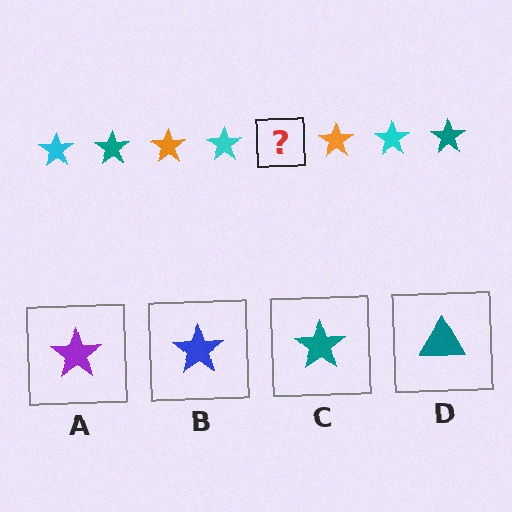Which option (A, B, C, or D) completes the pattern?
C.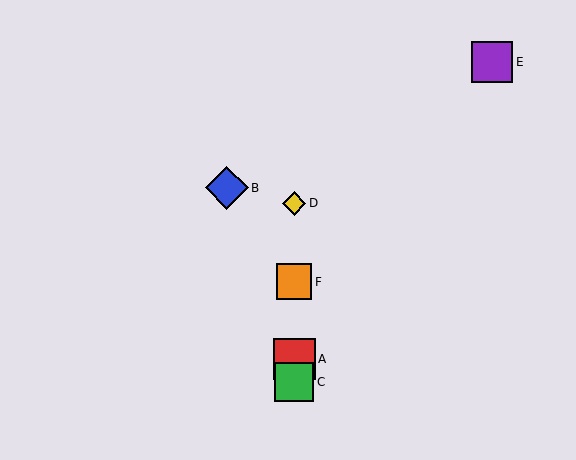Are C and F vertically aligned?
Yes, both are at x≈294.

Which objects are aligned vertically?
Objects A, C, D, F are aligned vertically.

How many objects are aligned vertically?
4 objects (A, C, D, F) are aligned vertically.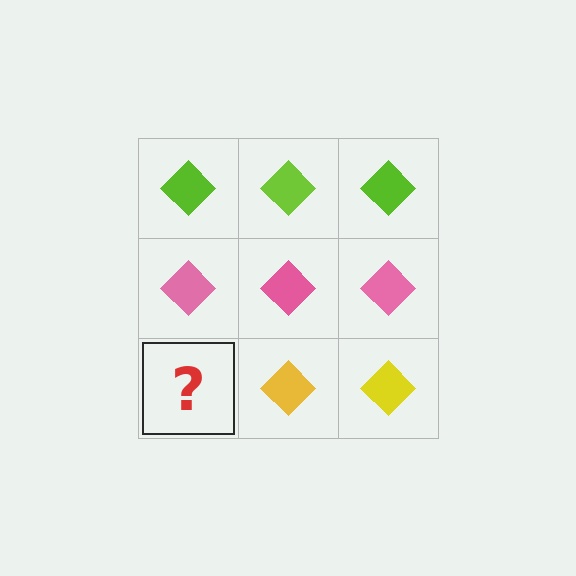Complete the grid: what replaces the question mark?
The question mark should be replaced with a yellow diamond.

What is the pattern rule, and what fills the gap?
The rule is that each row has a consistent color. The gap should be filled with a yellow diamond.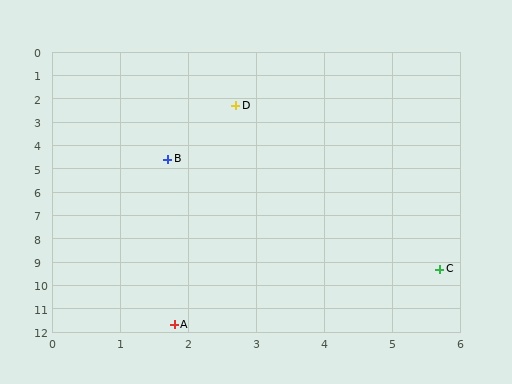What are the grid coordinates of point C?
Point C is at approximately (5.7, 9.3).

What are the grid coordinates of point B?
Point B is at approximately (1.7, 4.6).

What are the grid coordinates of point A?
Point A is at approximately (1.8, 11.7).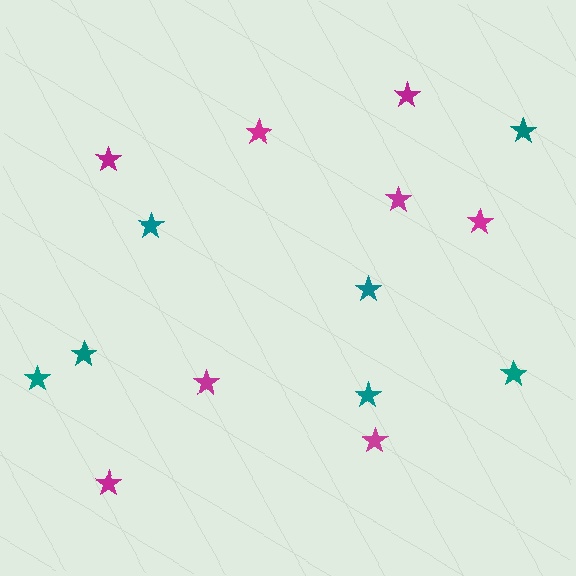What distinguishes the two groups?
There are 2 groups: one group of magenta stars (8) and one group of teal stars (7).